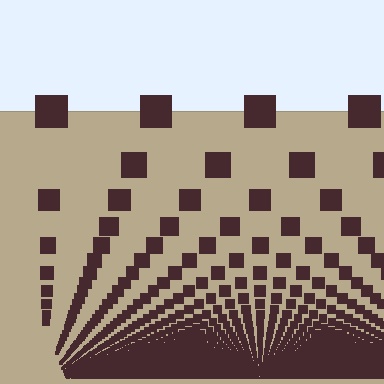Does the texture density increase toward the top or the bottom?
Density increases toward the bottom.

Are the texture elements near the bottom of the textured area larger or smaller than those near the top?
Smaller. The gradient is inverted — elements near the bottom are smaller and denser.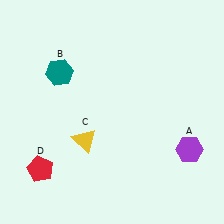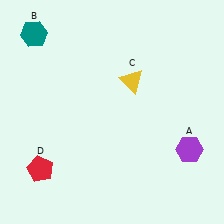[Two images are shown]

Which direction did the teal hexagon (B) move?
The teal hexagon (B) moved up.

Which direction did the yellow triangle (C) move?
The yellow triangle (C) moved up.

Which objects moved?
The objects that moved are: the teal hexagon (B), the yellow triangle (C).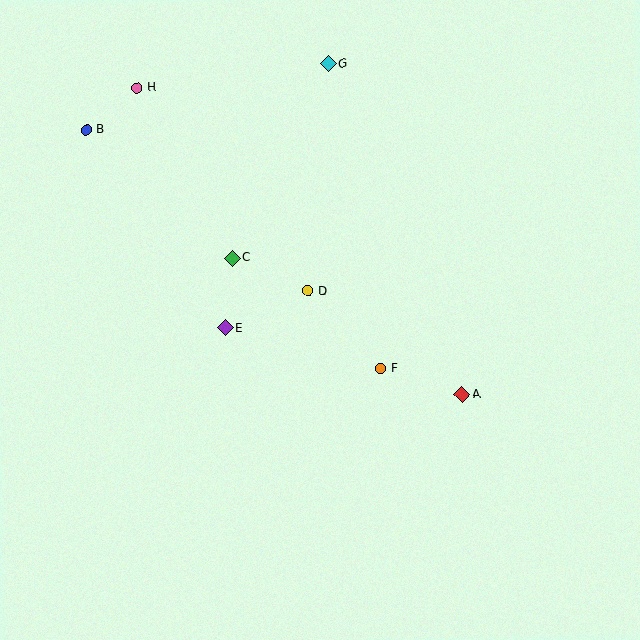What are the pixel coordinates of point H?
Point H is at (137, 88).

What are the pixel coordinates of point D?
Point D is at (308, 291).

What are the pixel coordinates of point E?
Point E is at (225, 328).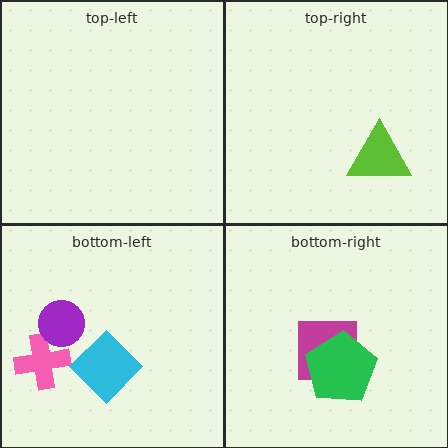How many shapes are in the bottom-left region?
3.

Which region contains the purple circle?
The bottom-left region.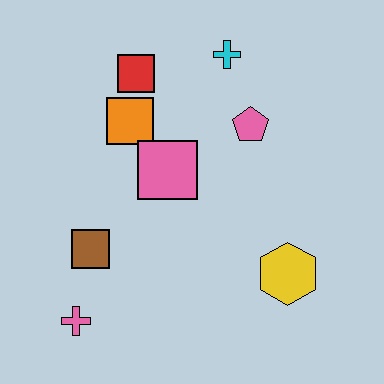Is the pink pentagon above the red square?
No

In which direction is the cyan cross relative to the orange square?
The cyan cross is to the right of the orange square.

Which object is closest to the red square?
The orange square is closest to the red square.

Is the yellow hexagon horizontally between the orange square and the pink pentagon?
No